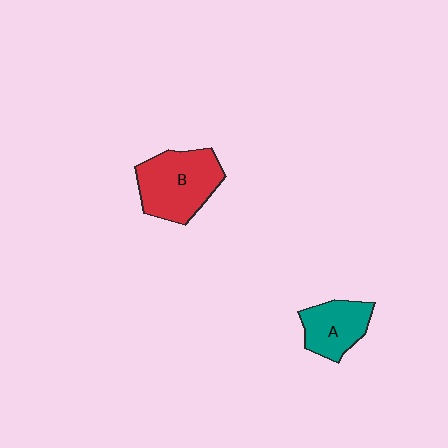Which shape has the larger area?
Shape B (red).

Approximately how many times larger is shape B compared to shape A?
Approximately 1.5 times.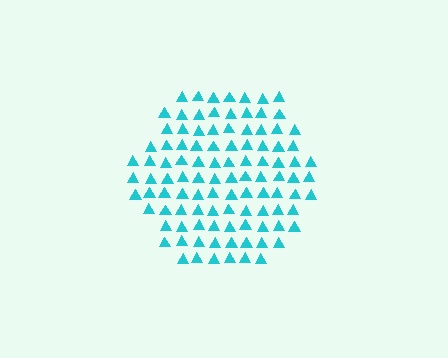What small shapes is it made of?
It is made of small triangles.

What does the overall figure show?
The overall figure shows a hexagon.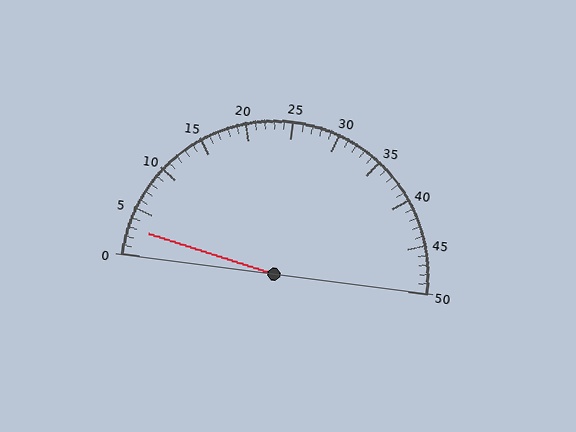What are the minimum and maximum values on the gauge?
The gauge ranges from 0 to 50.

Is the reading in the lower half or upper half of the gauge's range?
The reading is in the lower half of the range (0 to 50).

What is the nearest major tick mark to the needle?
The nearest major tick mark is 5.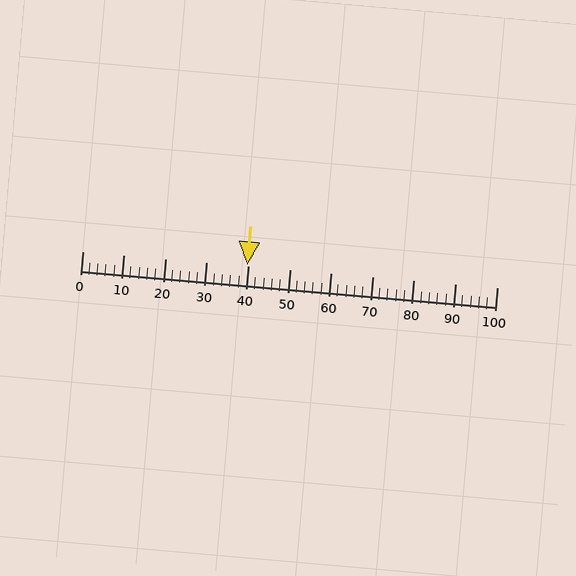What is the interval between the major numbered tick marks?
The major tick marks are spaced 10 units apart.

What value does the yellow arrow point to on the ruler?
The yellow arrow points to approximately 40.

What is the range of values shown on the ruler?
The ruler shows values from 0 to 100.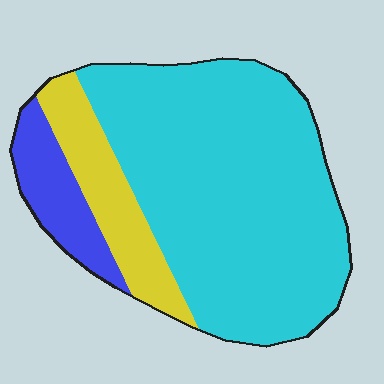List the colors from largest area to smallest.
From largest to smallest: cyan, yellow, blue.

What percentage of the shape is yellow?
Yellow covers roughly 15% of the shape.